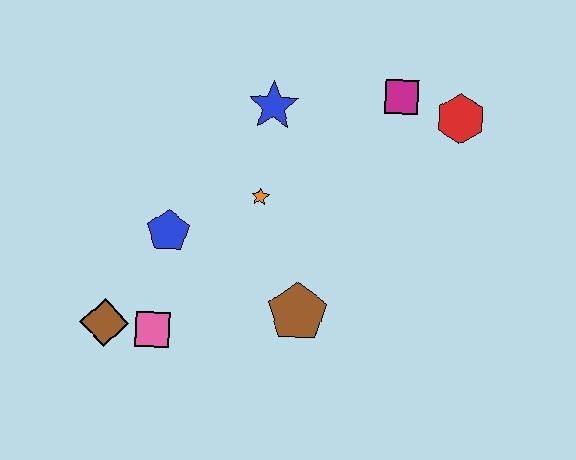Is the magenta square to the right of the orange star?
Yes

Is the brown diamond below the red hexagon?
Yes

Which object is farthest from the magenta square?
The brown diamond is farthest from the magenta square.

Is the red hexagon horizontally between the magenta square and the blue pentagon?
No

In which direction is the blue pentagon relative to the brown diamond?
The blue pentagon is above the brown diamond.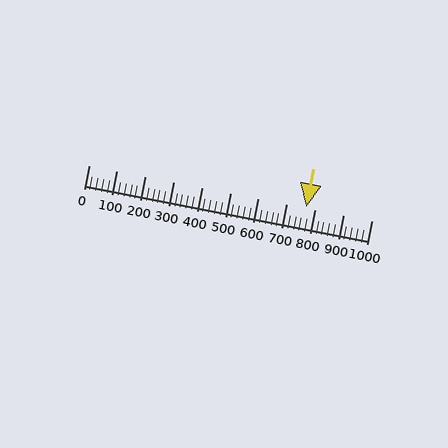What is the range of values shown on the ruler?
The ruler shows values from 0 to 1000.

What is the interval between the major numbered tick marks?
The major tick marks are spaced 100 units apart.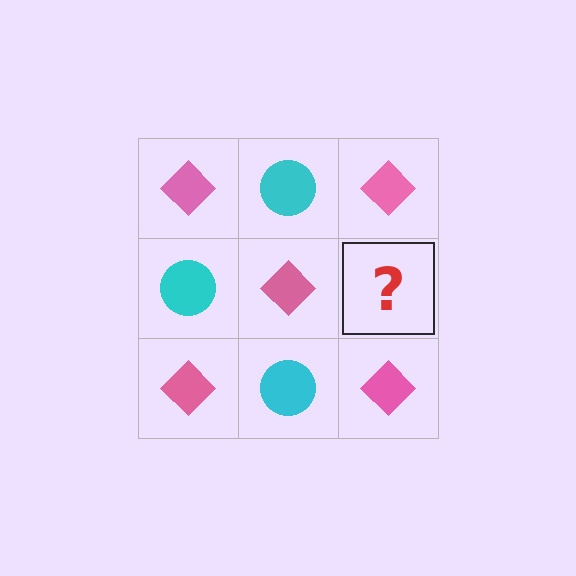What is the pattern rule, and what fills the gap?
The rule is that it alternates pink diamond and cyan circle in a checkerboard pattern. The gap should be filled with a cyan circle.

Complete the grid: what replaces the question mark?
The question mark should be replaced with a cyan circle.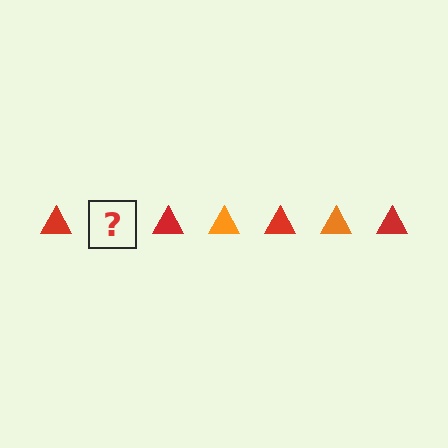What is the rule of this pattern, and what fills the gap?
The rule is that the pattern cycles through red, orange triangles. The gap should be filled with an orange triangle.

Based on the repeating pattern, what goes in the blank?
The blank should be an orange triangle.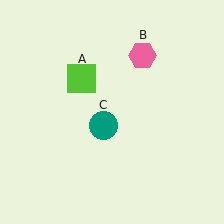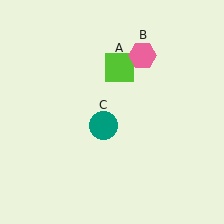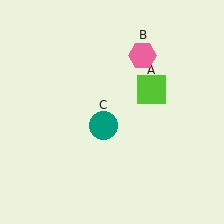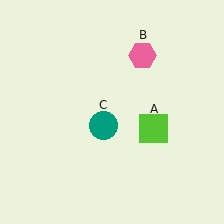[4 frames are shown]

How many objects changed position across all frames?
1 object changed position: lime square (object A).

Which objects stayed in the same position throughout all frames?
Pink hexagon (object B) and teal circle (object C) remained stationary.